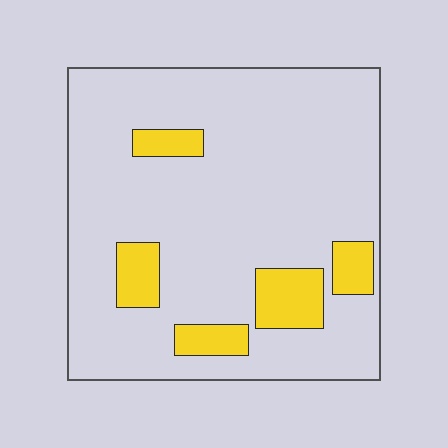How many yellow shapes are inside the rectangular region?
5.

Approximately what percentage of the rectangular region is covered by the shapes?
Approximately 15%.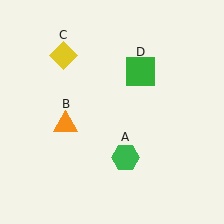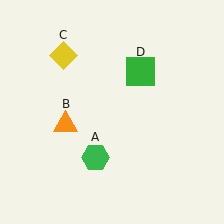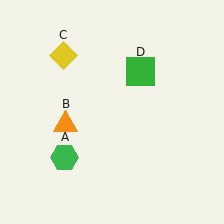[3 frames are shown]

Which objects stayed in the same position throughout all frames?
Orange triangle (object B) and yellow diamond (object C) and green square (object D) remained stationary.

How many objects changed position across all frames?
1 object changed position: green hexagon (object A).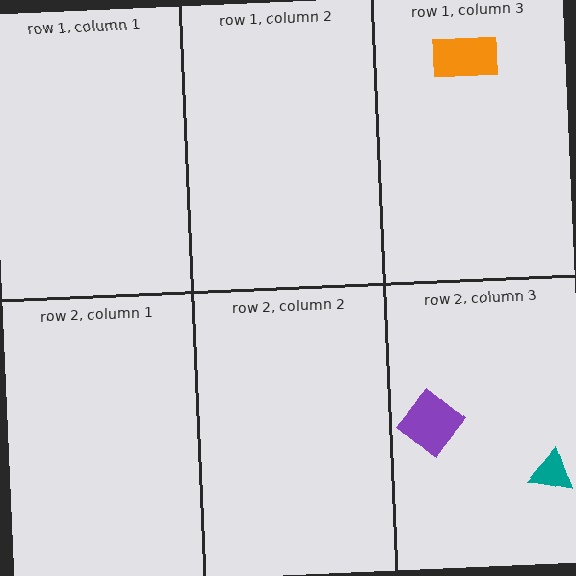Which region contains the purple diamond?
The row 2, column 3 region.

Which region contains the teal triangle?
The row 2, column 3 region.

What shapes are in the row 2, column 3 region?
The teal triangle, the purple diamond.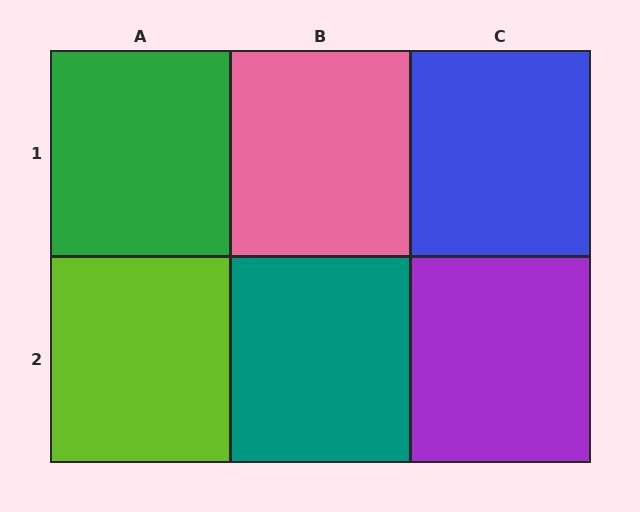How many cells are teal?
1 cell is teal.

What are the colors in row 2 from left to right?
Lime, teal, purple.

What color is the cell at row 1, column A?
Green.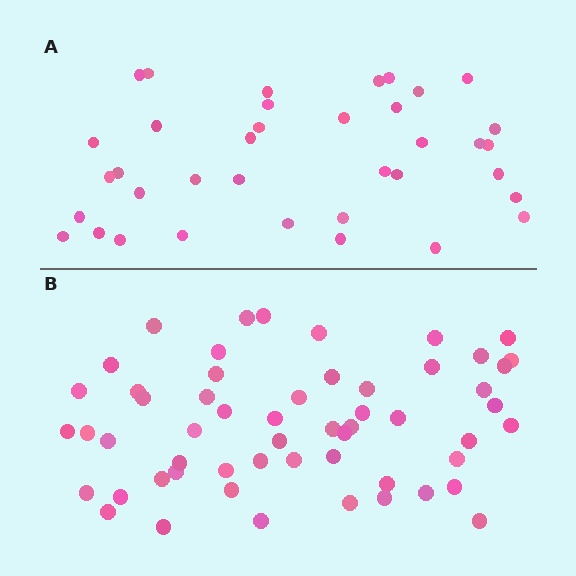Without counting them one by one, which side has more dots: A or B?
Region B (the bottom region) has more dots.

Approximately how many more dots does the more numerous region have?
Region B has approximately 20 more dots than region A.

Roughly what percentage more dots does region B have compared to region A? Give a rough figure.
About 50% more.